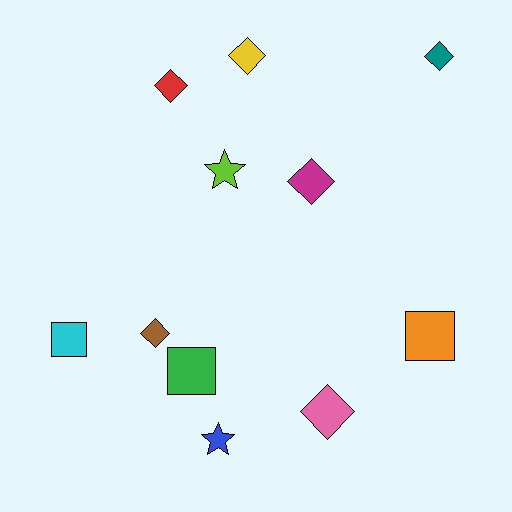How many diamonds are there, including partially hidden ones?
There are 6 diamonds.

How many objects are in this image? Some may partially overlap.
There are 11 objects.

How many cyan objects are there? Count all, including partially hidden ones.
There is 1 cyan object.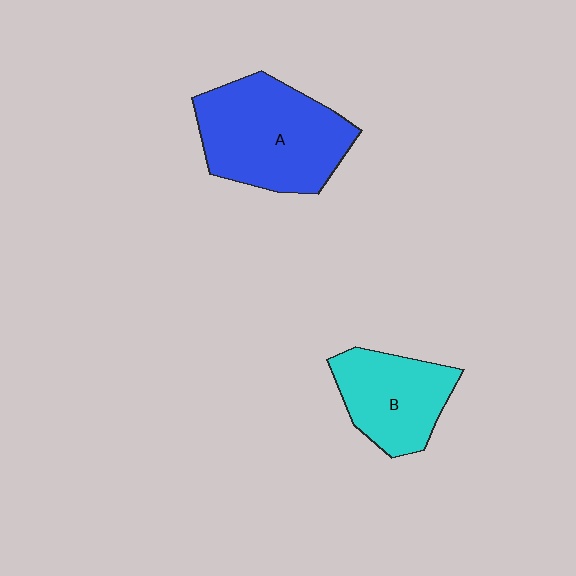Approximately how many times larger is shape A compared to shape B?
Approximately 1.5 times.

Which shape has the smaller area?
Shape B (cyan).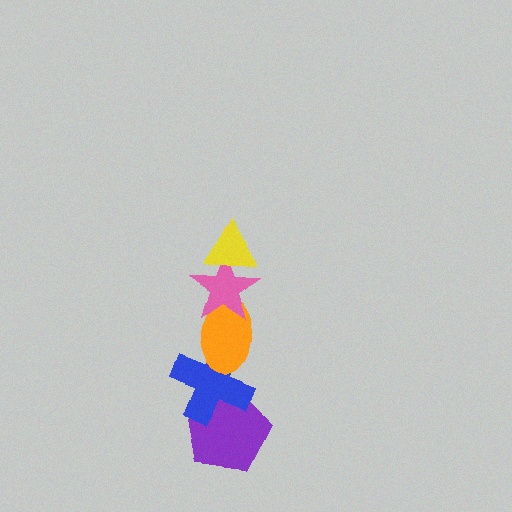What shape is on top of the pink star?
The yellow triangle is on top of the pink star.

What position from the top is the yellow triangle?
The yellow triangle is 1st from the top.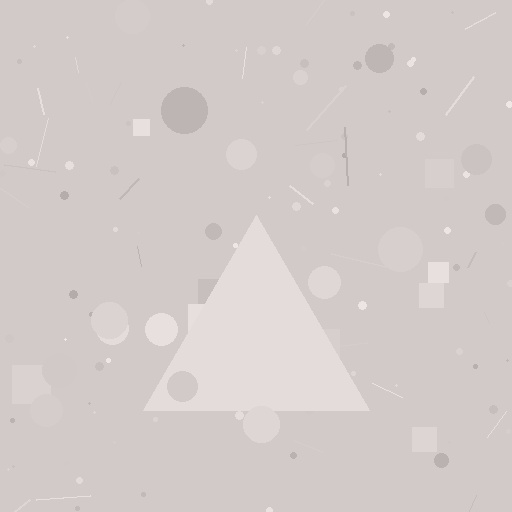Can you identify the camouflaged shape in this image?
The camouflaged shape is a triangle.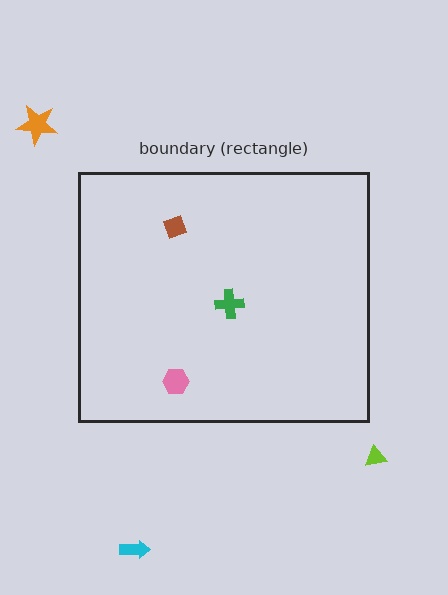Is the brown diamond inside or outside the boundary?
Inside.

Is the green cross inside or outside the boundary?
Inside.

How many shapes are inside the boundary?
3 inside, 3 outside.